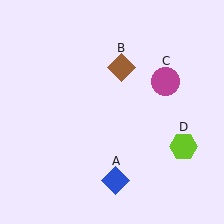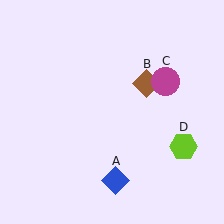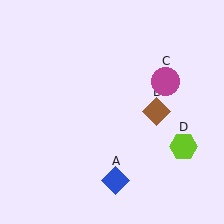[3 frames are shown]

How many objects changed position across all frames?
1 object changed position: brown diamond (object B).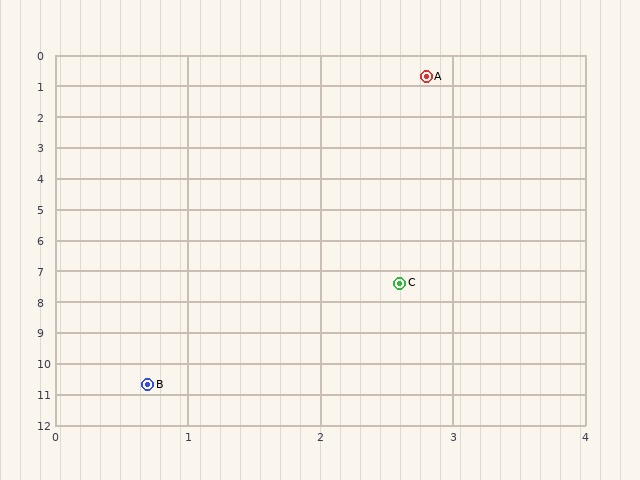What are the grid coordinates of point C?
Point C is at approximately (2.6, 7.4).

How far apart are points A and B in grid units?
Points A and B are about 10.2 grid units apart.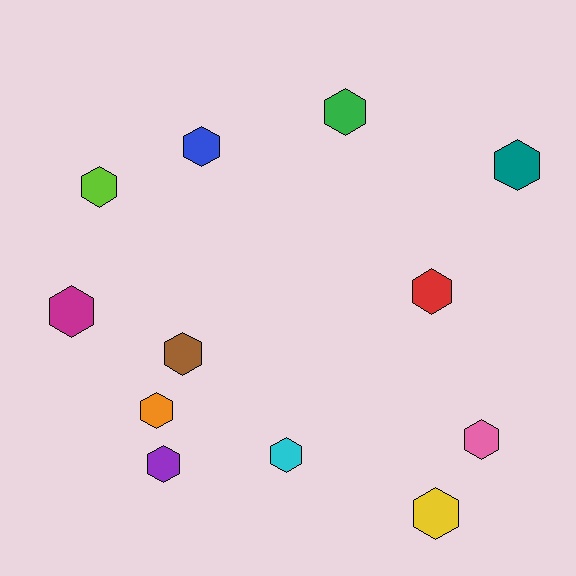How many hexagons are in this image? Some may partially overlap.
There are 12 hexagons.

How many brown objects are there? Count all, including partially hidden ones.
There is 1 brown object.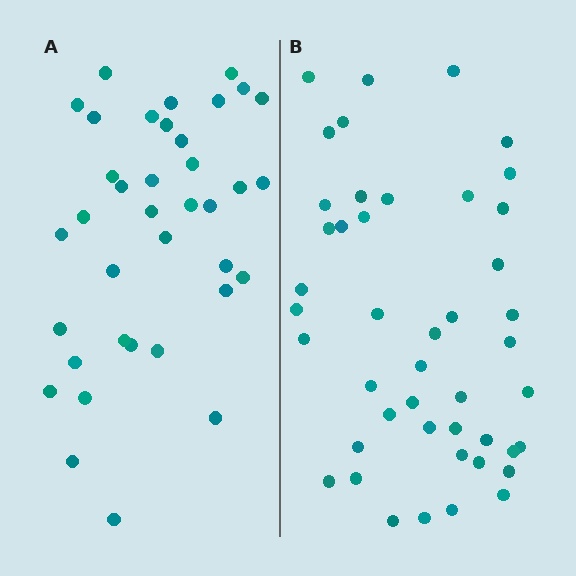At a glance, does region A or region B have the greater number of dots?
Region B (the right region) has more dots.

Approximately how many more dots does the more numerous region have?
Region B has roughly 8 or so more dots than region A.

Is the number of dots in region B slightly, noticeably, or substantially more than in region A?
Region B has only slightly more — the two regions are fairly close. The ratio is roughly 1.2 to 1.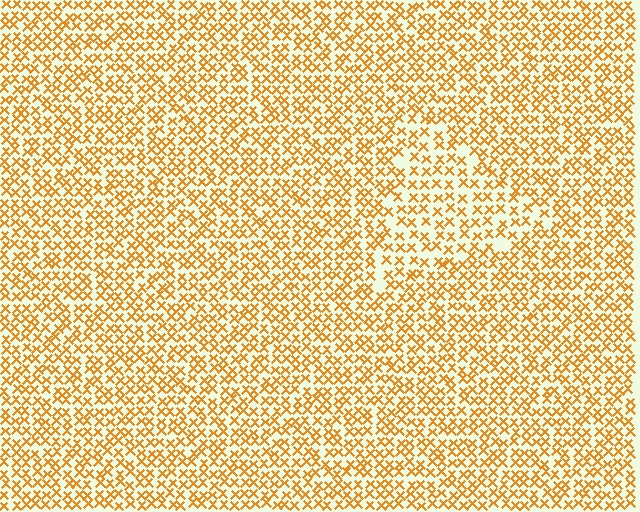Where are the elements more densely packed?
The elements are more densely packed outside the triangle boundary.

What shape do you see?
I see a triangle.